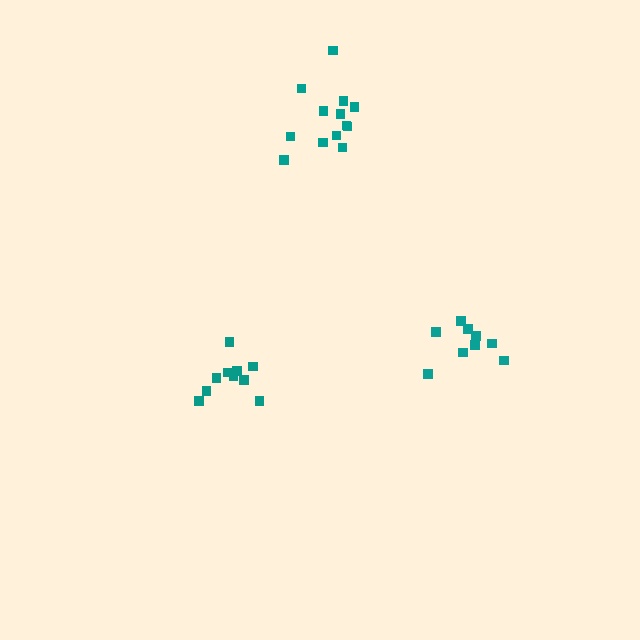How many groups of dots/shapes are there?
There are 3 groups.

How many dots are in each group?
Group 1: 9 dots, Group 2: 10 dots, Group 3: 13 dots (32 total).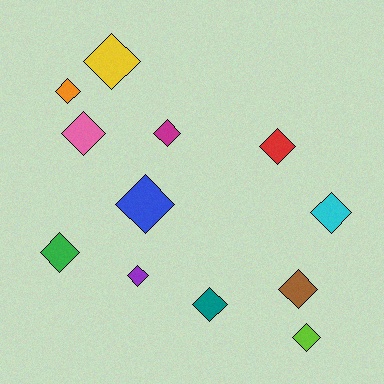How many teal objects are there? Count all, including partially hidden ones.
There is 1 teal object.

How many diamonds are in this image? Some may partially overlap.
There are 12 diamonds.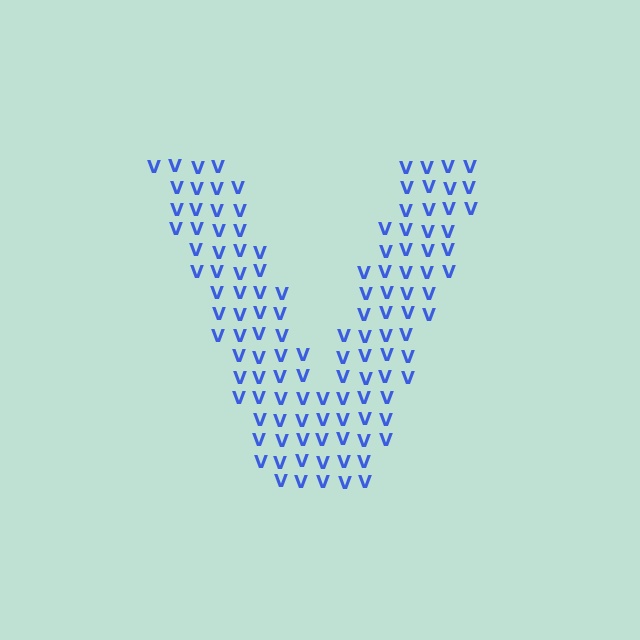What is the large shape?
The large shape is the letter V.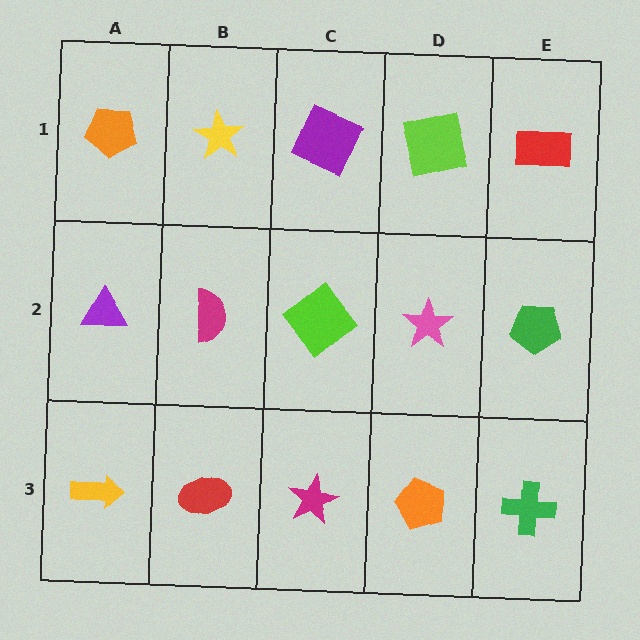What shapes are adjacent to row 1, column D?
A pink star (row 2, column D), a purple square (row 1, column C), a red rectangle (row 1, column E).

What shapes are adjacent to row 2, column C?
A purple square (row 1, column C), a magenta star (row 3, column C), a magenta semicircle (row 2, column B), a pink star (row 2, column D).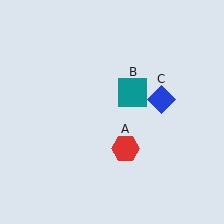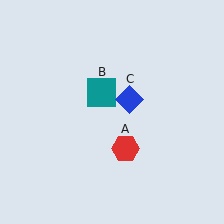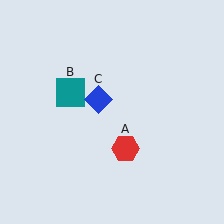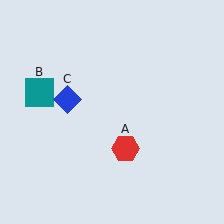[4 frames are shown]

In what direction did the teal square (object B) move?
The teal square (object B) moved left.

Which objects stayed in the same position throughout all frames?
Red hexagon (object A) remained stationary.